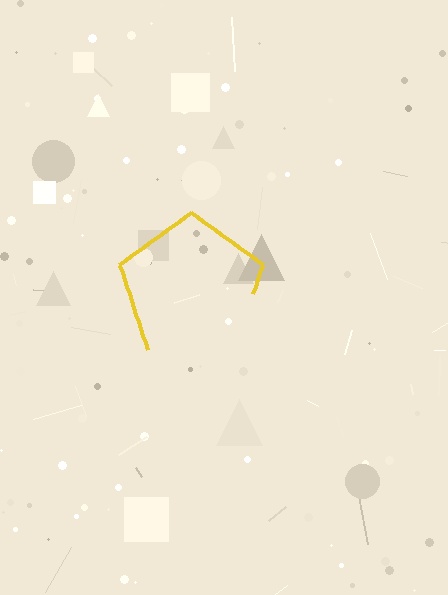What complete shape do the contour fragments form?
The contour fragments form a pentagon.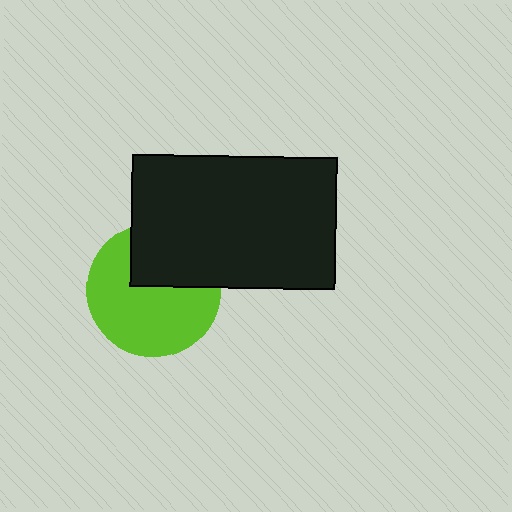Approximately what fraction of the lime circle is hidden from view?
Roughly 35% of the lime circle is hidden behind the black rectangle.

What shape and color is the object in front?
The object in front is a black rectangle.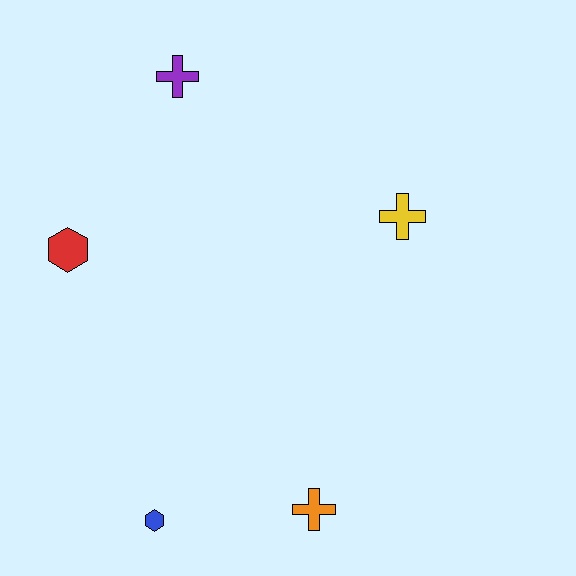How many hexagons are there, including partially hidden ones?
There are 2 hexagons.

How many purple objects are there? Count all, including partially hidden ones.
There is 1 purple object.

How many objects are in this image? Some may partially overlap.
There are 5 objects.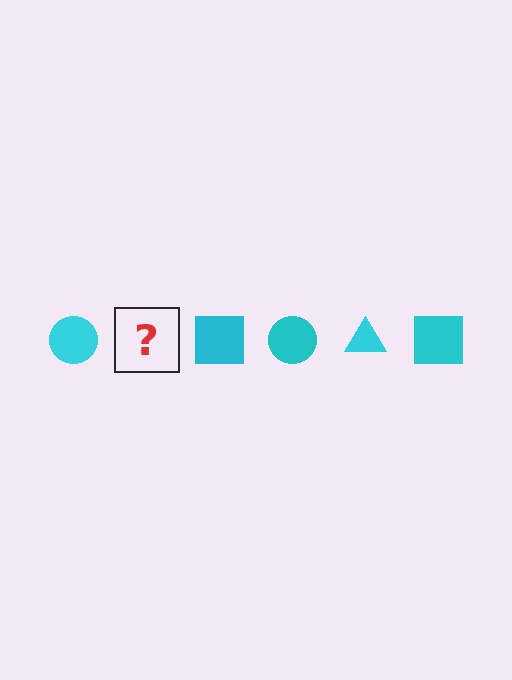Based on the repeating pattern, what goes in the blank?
The blank should be a cyan triangle.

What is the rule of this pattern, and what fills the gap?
The rule is that the pattern cycles through circle, triangle, square shapes in cyan. The gap should be filled with a cyan triangle.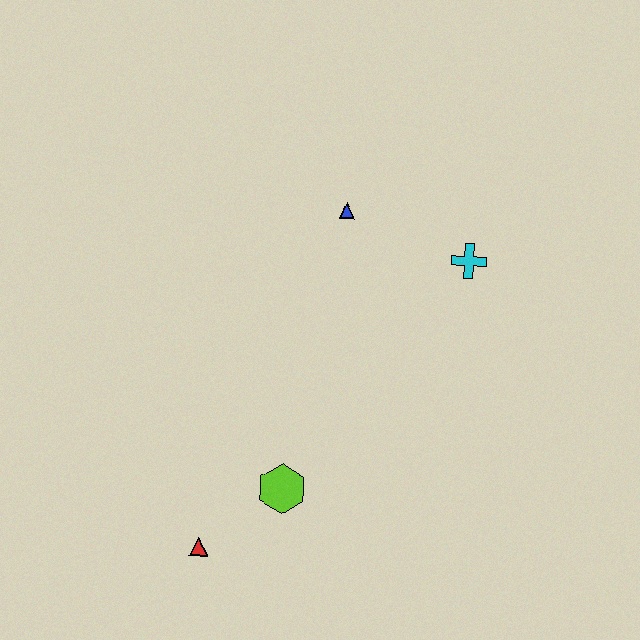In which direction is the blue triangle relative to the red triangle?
The blue triangle is above the red triangle.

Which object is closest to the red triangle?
The lime hexagon is closest to the red triangle.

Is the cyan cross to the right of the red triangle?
Yes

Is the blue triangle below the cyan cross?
No